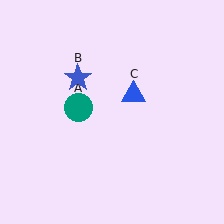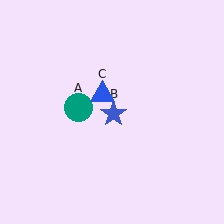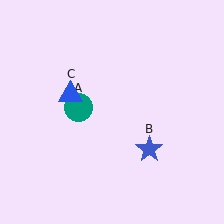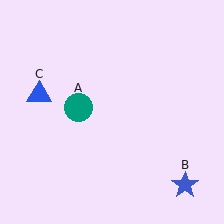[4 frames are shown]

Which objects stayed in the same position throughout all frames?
Teal circle (object A) remained stationary.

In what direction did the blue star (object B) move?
The blue star (object B) moved down and to the right.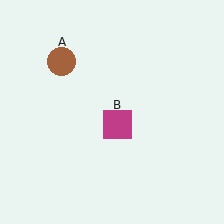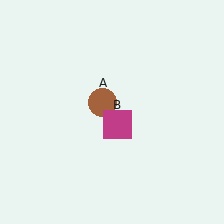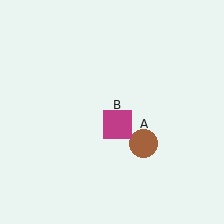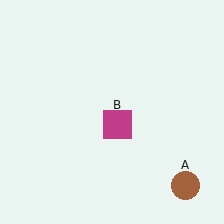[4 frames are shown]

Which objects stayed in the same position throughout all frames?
Magenta square (object B) remained stationary.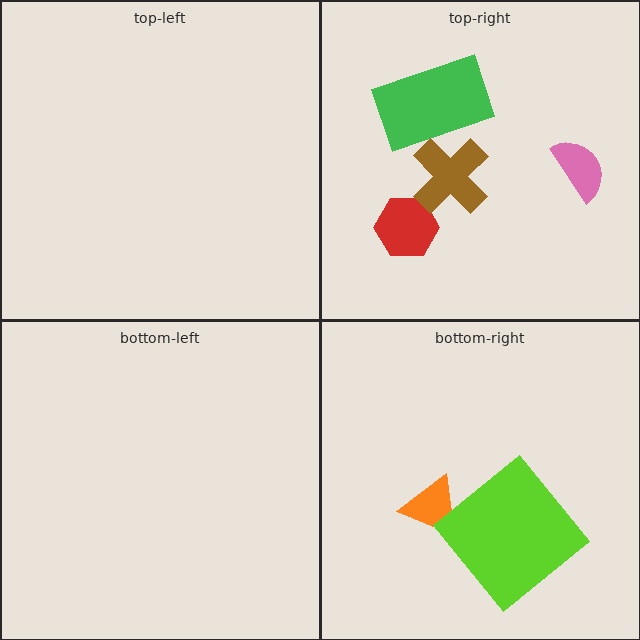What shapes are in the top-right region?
The red hexagon, the pink semicircle, the green rectangle, the brown cross.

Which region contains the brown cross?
The top-right region.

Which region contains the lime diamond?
The bottom-right region.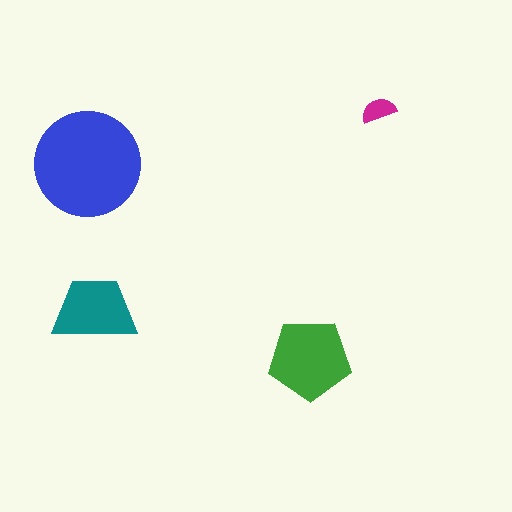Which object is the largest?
The blue circle.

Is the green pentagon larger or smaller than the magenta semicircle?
Larger.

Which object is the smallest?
The magenta semicircle.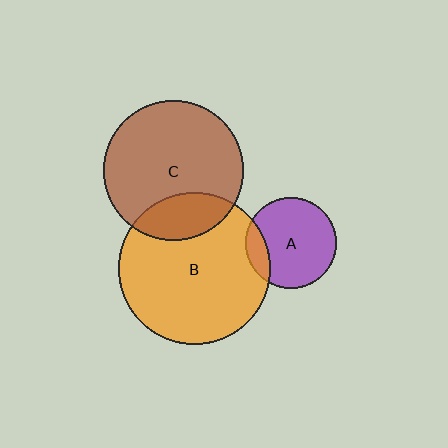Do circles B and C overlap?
Yes.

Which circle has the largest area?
Circle B (orange).